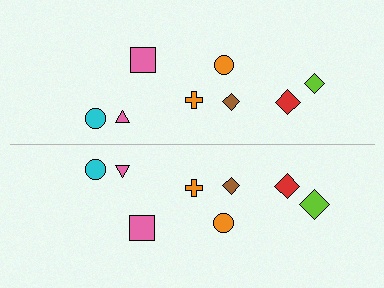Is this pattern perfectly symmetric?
No, the pattern is not perfectly symmetric. The lime diamond on the bottom side has a different size than its mirror counterpart.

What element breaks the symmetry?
The lime diamond on the bottom side has a different size than its mirror counterpart.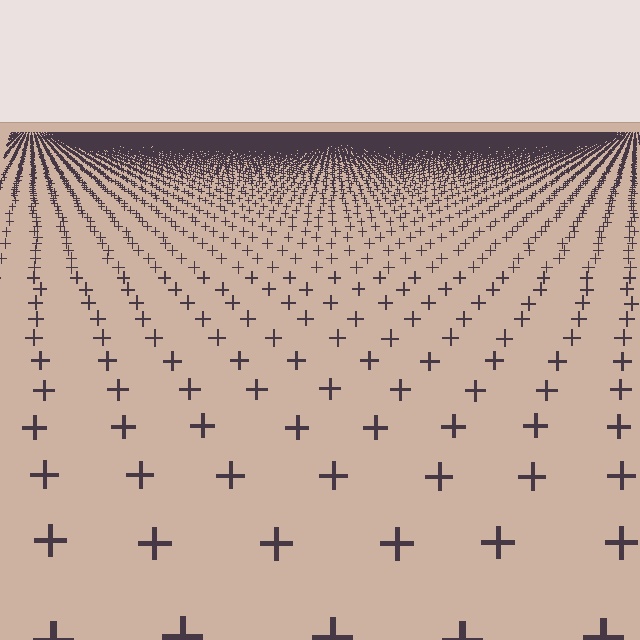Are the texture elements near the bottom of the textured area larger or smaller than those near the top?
Larger. Near the bottom, elements are closer to the viewer and appear at a bigger on-screen size.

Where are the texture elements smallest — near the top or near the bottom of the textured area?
Near the top.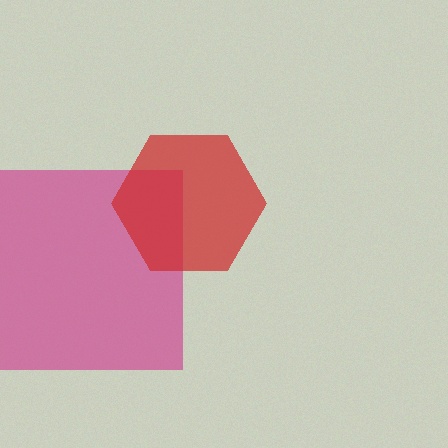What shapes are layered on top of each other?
The layered shapes are: a magenta square, a red hexagon.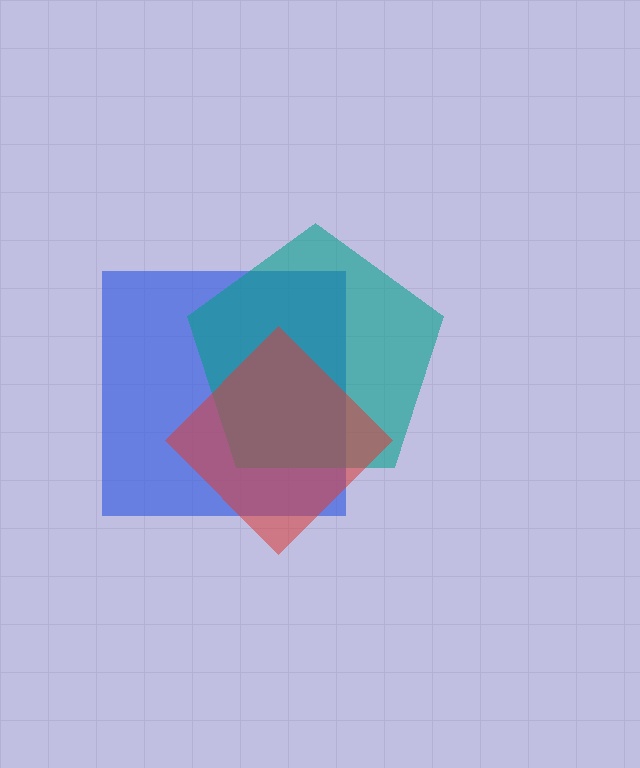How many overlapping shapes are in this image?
There are 3 overlapping shapes in the image.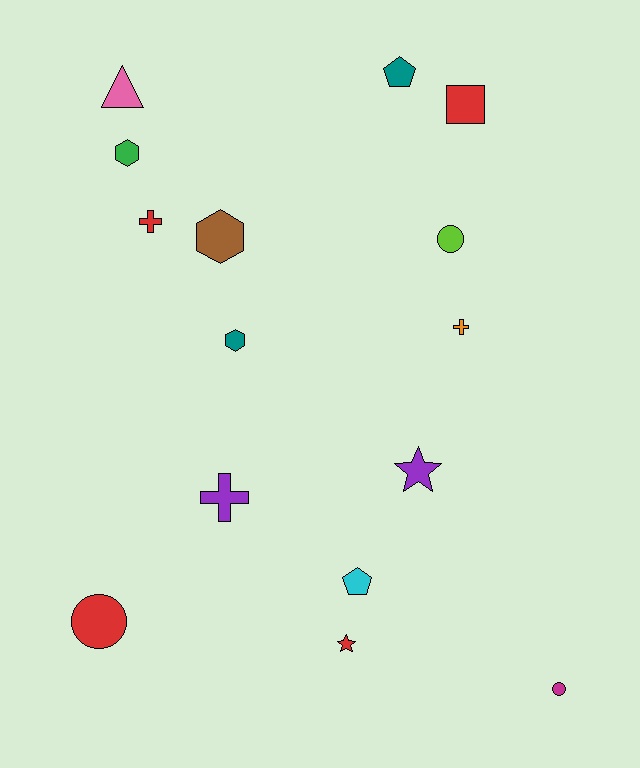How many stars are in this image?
There are 2 stars.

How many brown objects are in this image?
There is 1 brown object.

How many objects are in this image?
There are 15 objects.